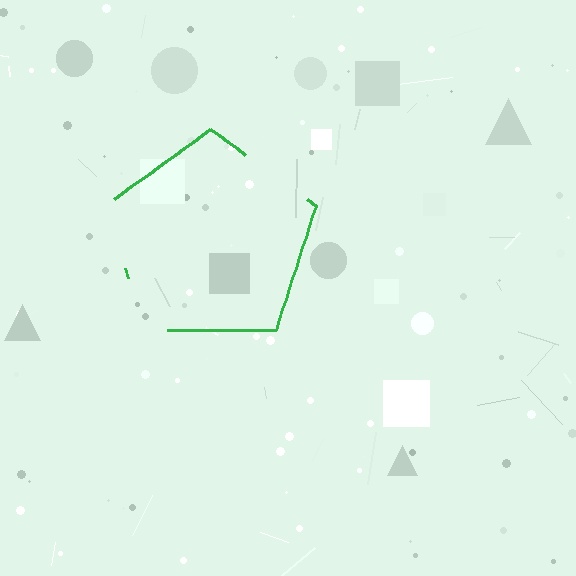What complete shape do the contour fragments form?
The contour fragments form a pentagon.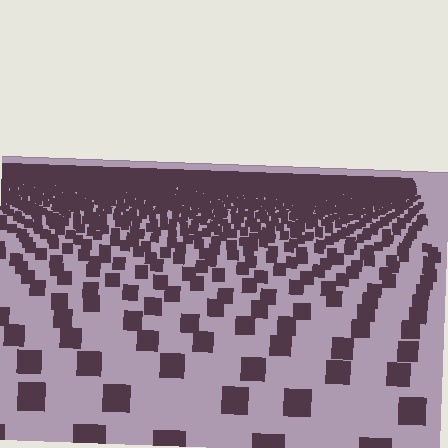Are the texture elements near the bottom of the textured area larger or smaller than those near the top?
Larger. Near the bottom, elements are closer to the viewer and appear at a bigger on-screen size.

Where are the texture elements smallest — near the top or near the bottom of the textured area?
Near the top.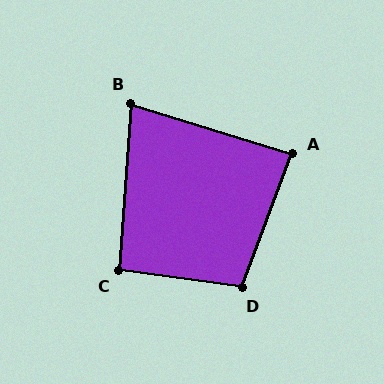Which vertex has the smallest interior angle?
B, at approximately 77 degrees.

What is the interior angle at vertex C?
Approximately 93 degrees (approximately right).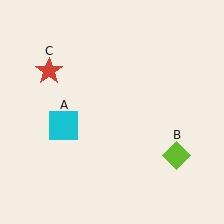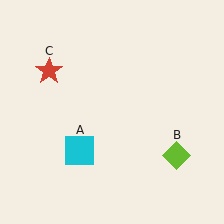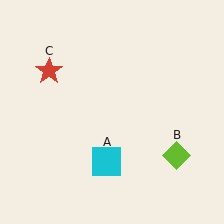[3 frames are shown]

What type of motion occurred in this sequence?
The cyan square (object A) rotated counterclockwise around the center of the scene.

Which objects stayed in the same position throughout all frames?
Lime diamond (object B) and red star (object C) remained stationary.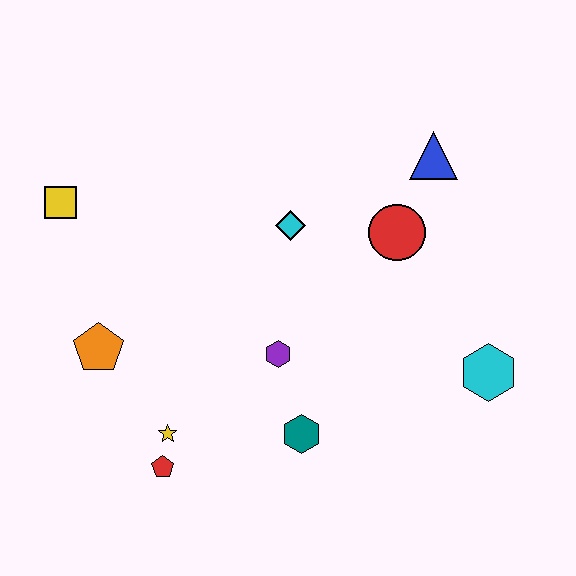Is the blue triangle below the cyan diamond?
No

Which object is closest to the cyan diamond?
The red circle is closest to the cyan diamond.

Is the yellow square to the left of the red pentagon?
Yes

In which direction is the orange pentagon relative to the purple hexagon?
The orange pentagon is to the left of the purple hexagon.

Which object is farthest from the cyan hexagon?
The yellow square is farthest from the cyan hexagon.